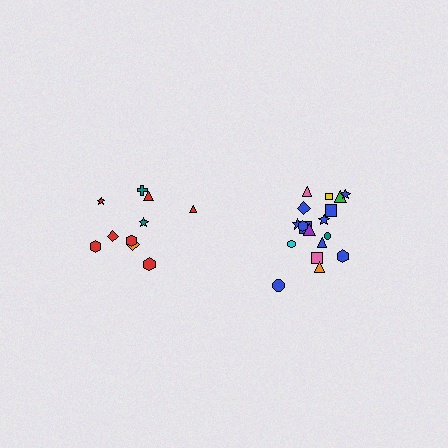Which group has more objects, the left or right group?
The right group.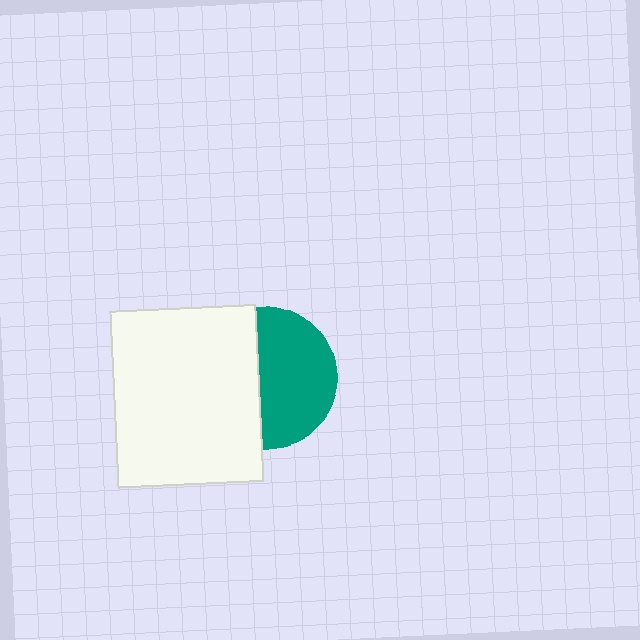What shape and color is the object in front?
The object in front is a white rectangle.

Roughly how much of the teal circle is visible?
About half of it is visible (roughly 55%).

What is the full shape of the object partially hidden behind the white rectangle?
The partially hidden object is a teal circle.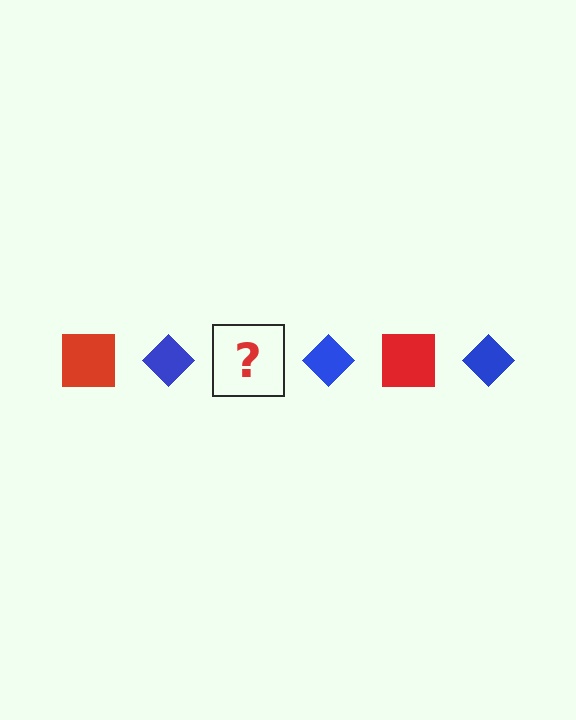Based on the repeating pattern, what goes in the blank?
The blank should be a red square.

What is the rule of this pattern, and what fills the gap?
The rule is that the pattern alternates between red square and blue diamond. The gap should be filled with a red square.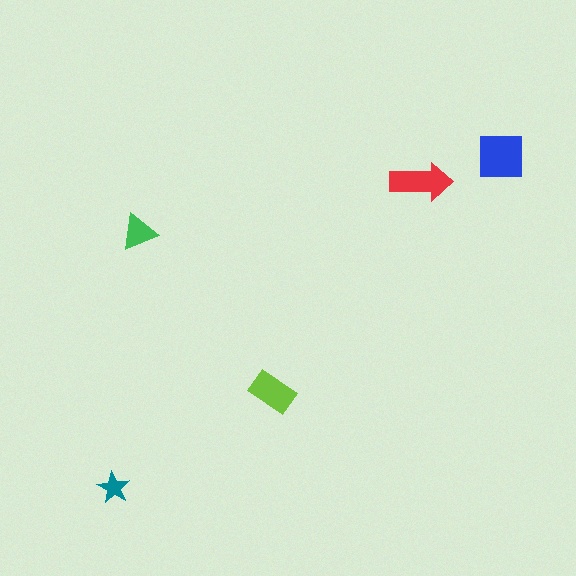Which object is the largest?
The blue square.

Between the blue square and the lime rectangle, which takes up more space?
The blue square.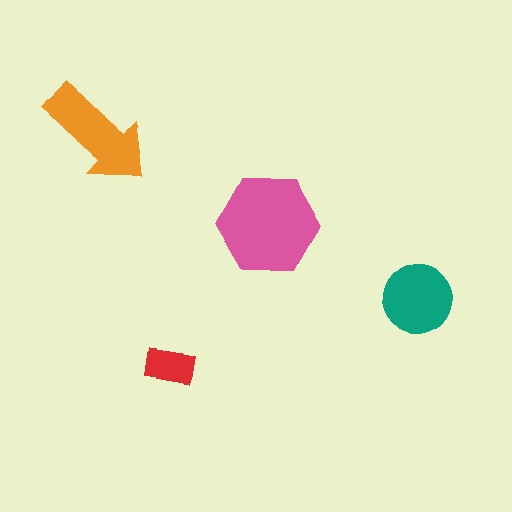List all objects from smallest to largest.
The red rectangle, the teal circle, the orange arrow, the pink hexagon.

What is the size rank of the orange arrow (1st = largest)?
2nd.